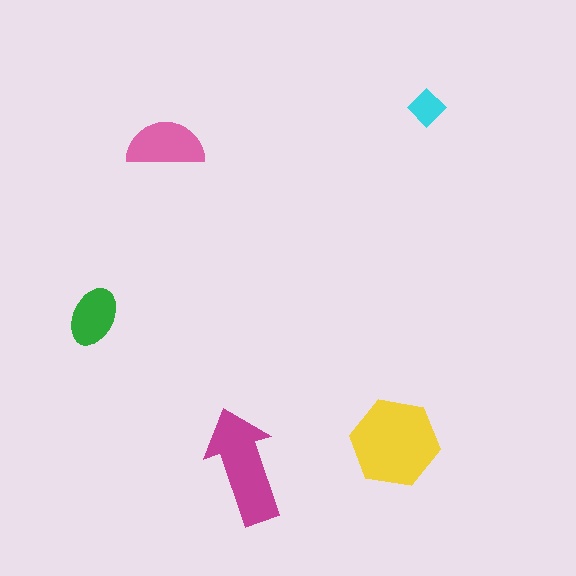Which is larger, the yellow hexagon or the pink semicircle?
The yellow hexagon.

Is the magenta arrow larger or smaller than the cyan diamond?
Larger.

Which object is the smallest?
The cyan diamond.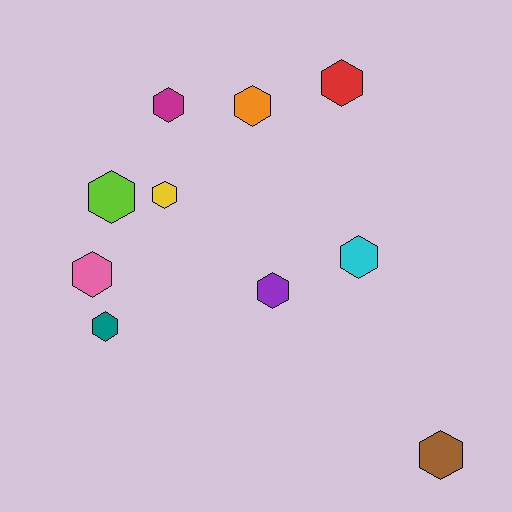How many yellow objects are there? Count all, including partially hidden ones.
There is 1 yellow object.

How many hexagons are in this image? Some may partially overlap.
There are 10 hexagons.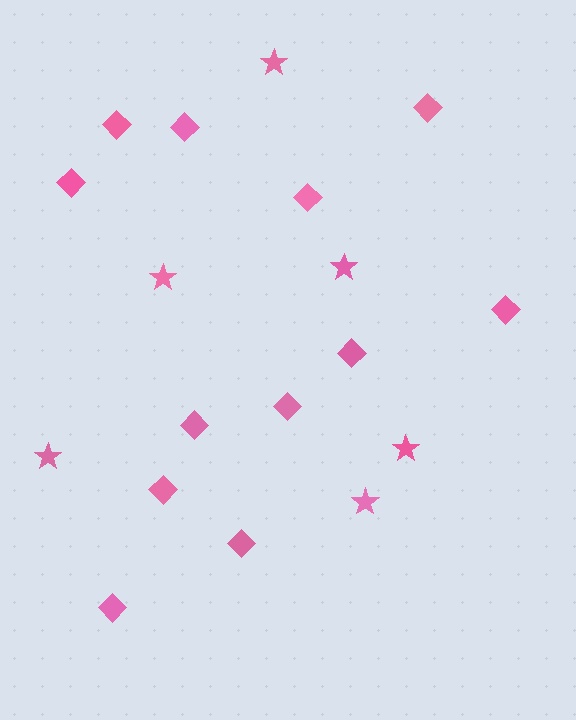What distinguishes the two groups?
There are 2 groups: one group of diamonds (12) and one group of stars (6).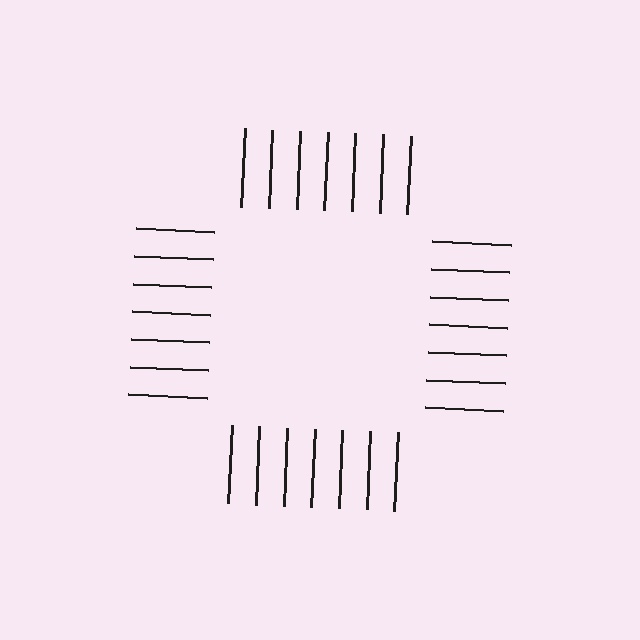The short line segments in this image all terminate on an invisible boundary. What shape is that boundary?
An illusory square — the line segments terminate on its edges but no continuous stroke is drawn.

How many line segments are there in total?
28 — 7 along each of the 4 edges.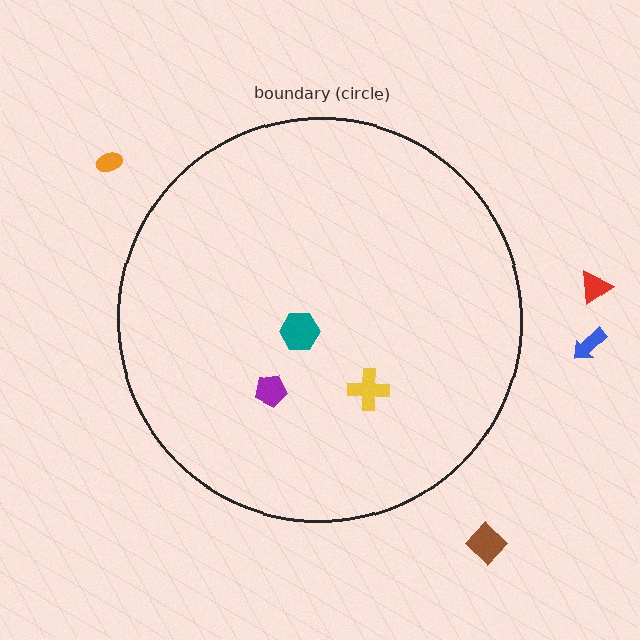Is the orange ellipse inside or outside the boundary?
Outside.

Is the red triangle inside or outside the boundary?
Outside.